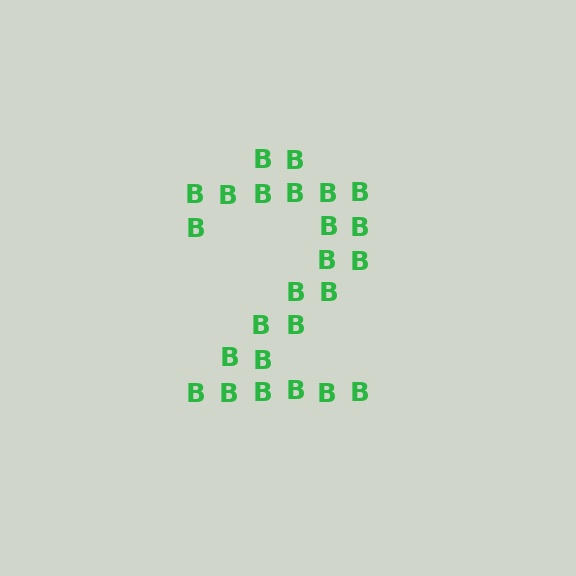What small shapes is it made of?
It is made of small letter B's.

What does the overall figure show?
The overall figure shows the digit 2.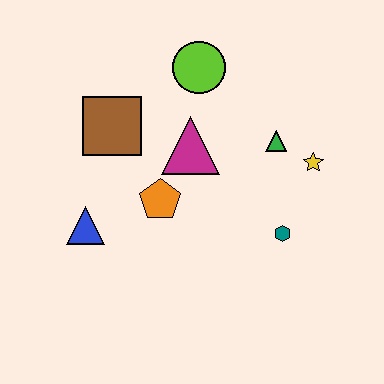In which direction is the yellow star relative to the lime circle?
The yellow star is to the right of the lime circle.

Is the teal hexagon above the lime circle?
No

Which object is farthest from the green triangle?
The blue triangle is farthest from the green triangle.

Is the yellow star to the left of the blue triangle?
No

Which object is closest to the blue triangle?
The orange pentagon is closest to the blue triangle.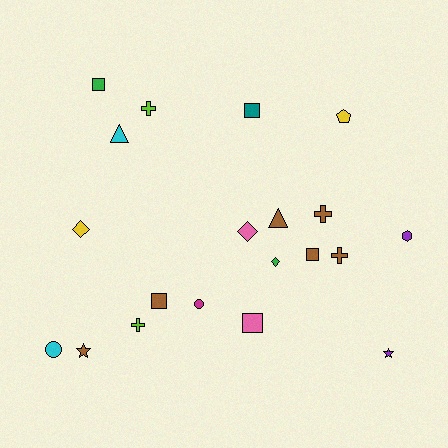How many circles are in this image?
There are 2 circles.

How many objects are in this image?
There are 20 objects.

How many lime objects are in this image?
There are 2 lime objects.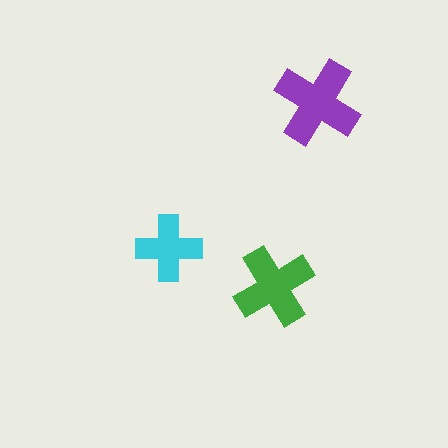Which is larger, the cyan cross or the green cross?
The green one.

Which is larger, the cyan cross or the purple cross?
The purple one.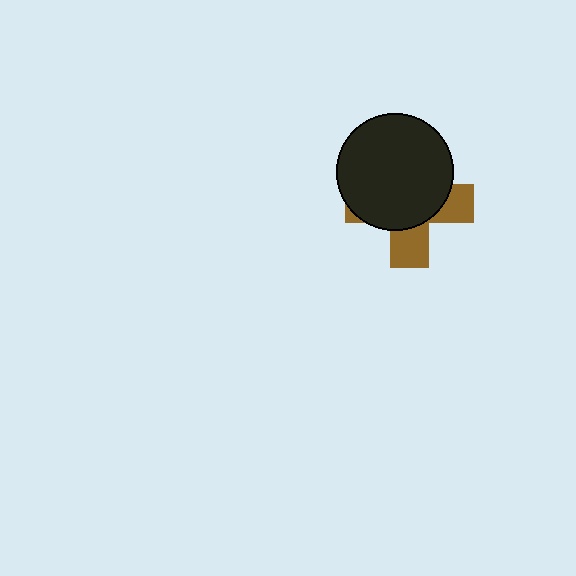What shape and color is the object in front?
The object in front is a black circle.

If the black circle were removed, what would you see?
You would see the complete brown cross.